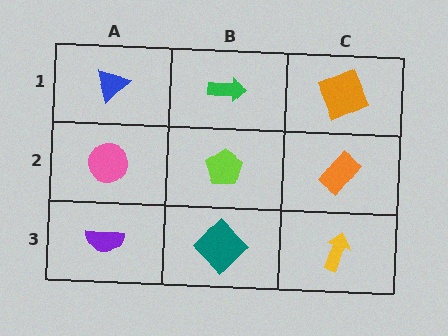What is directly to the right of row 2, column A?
A lime pentagon.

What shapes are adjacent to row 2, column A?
A blue triangle (row 1, column A), a purple semicircle (row 3, column A), a lime pentagon (row 2, column B).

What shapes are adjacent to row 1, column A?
A pink circle (row 2, column A), a green arrow (row 1, column B).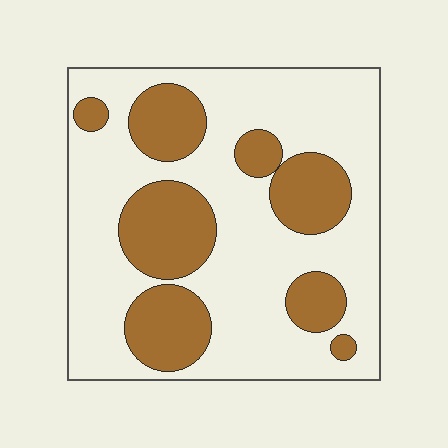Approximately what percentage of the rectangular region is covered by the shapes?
Approximately 30%.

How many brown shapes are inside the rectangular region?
8.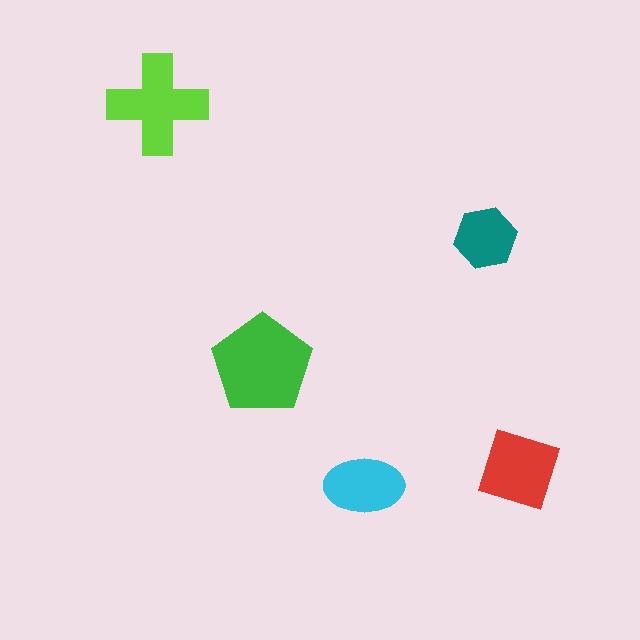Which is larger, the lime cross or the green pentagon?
The green pentagon.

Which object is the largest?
The green pentagon.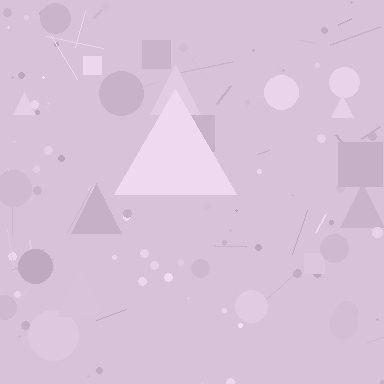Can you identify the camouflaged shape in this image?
The camouflaged shape is a triangle.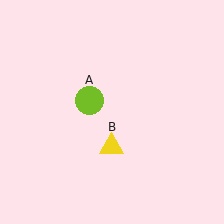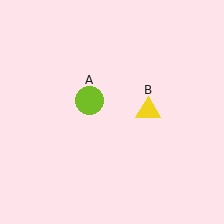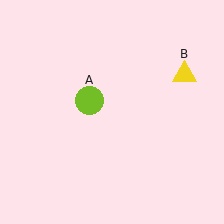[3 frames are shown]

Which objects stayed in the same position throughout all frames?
Lime circle (object A) remained stationary.